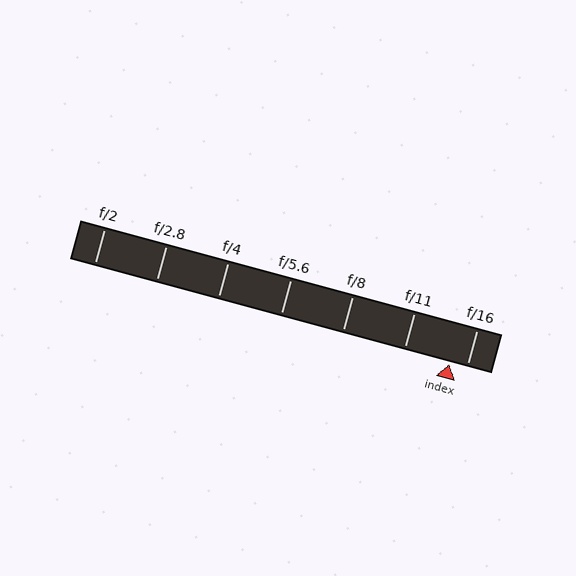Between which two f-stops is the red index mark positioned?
The index mark is between f/11 and f/16.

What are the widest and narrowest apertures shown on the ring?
The widest aperture shown is f/2 and the narrowest is f/16.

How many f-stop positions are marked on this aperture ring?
There are 7 f-stop positions marked.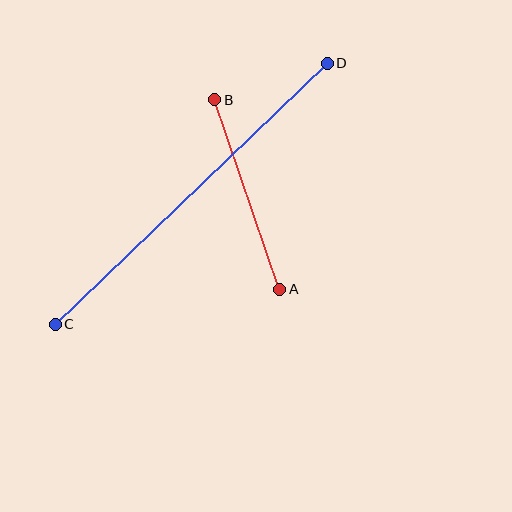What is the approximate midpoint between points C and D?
The midpoint is at approximately (191, 194) pixels.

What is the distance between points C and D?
The distance is approximately 377 pixels.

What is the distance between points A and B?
The distance is approximately 200 pixels.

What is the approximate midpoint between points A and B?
The midpoint is at approximately (247, 194) pixels.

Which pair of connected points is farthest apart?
Points C and D are farthest apart.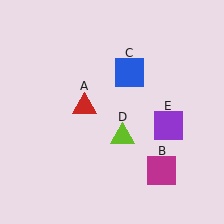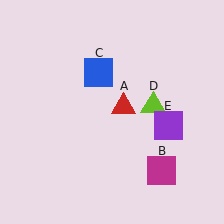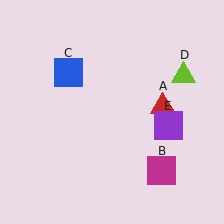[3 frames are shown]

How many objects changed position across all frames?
3 objects changed position: red triangle (object A), blue square (object C), lime triangle (object D).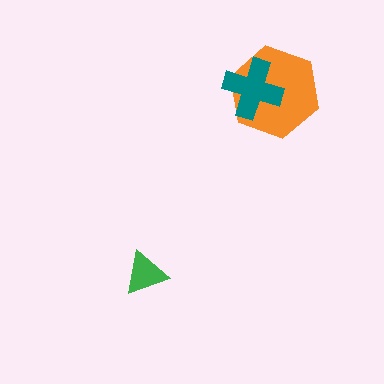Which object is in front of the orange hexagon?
The teal cross is in front of the orange hexagon.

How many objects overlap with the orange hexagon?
1 object overlaps with the orange hexagon.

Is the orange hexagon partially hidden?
Yes, it is partially covered by another shape.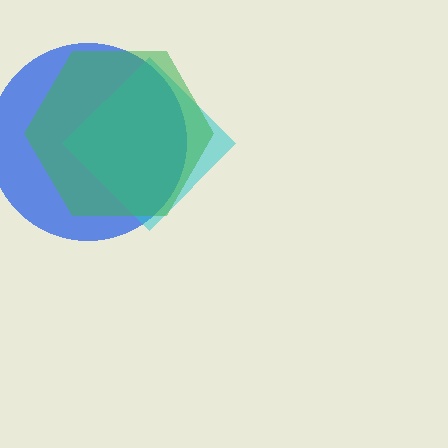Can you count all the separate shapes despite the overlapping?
Yes, there are 3 separate shapes.